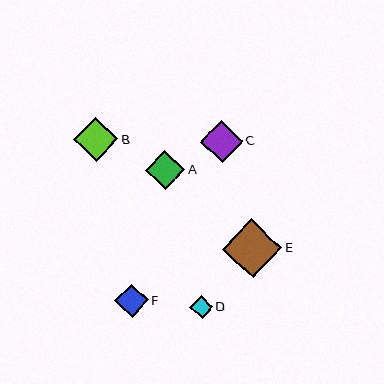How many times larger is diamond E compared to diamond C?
Diamond E is approximately 1.4 times the size of diamond C.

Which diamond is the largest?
Diamond E is the largest with a size of approximately 59 pixels.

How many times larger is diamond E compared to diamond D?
Diamond E is approximately 2.6 times the size of diamond D.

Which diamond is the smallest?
Diamond D is the smallest with a size of approximately 23 pixels.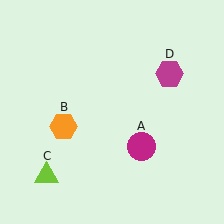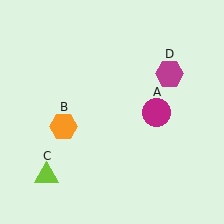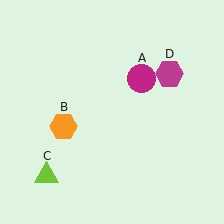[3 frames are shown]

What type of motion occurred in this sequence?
The magenta circle (object A) rotated counterclockwise around the center of the scene.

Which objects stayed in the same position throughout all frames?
Orange hexagon (object B) and lime triangle (object C) and magenta hexagon (object D) remained stationary.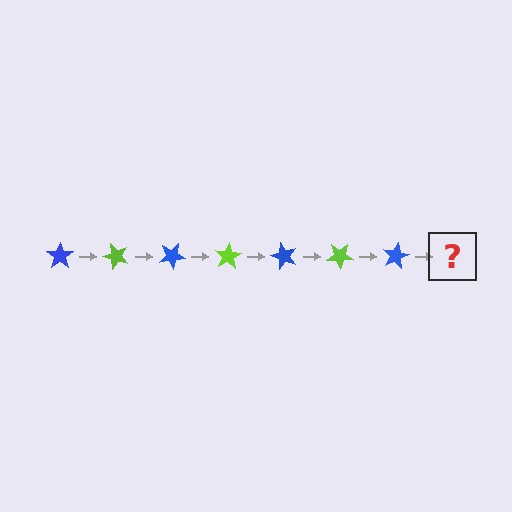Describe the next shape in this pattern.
It should be a lime star, rotated 350 degrees from the start.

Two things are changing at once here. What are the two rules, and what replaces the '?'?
The two rules are that it rotates 50 degrees each step and the color cycles through blue and lime. The '?' should be a lime star, rotated 350 degrees from the start.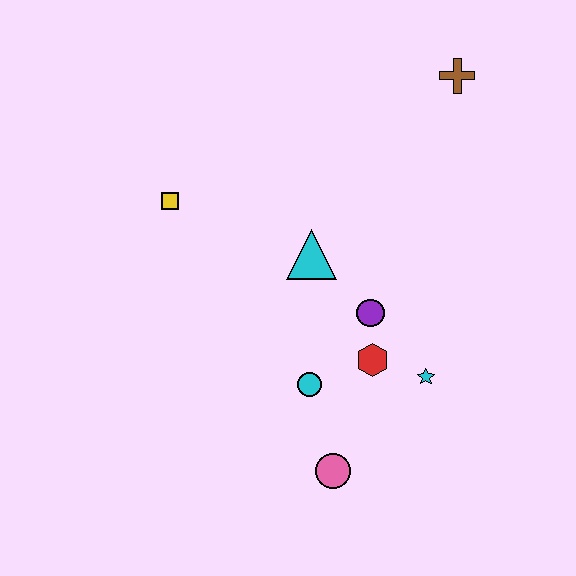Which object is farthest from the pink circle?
The brown cross is farthest from the pink circle.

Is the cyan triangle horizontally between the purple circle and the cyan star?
No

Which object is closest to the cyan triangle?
The purple circle is closest to the cyan triangle.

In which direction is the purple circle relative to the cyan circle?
The purple circle is above the cyan circle.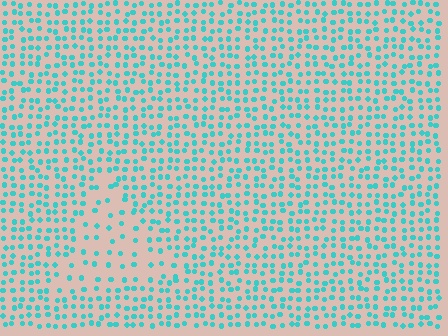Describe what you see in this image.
The image contains small cyan elements arranged at two different densities. A triangle-shaped region is visible where the elements are less densely packed than the surrounding area.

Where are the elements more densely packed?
The elements are more densely packed outside the triangle boundary.